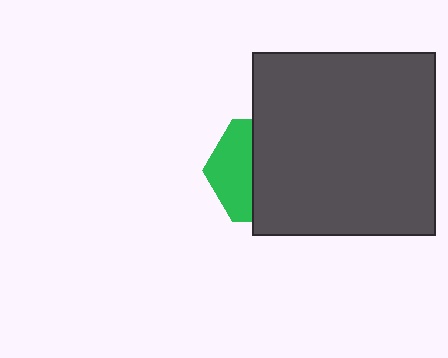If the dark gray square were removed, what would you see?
You would see the complete green hexagon.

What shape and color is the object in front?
The object in front is a dark gray square.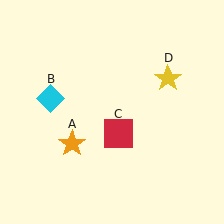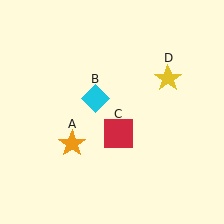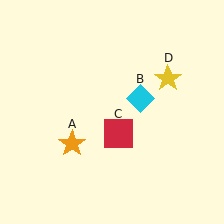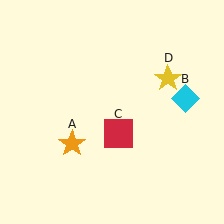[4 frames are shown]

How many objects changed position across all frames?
1 object changed position: cyan diamond (object B).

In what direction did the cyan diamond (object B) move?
The cyan diamond (object B) moved right.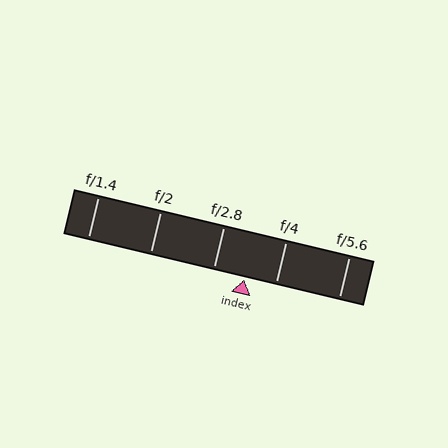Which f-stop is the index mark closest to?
The index mark is closest to f/4.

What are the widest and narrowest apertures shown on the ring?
The widest aperture shown is f/1.4 and the narrowest is f/5.6.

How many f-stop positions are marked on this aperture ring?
There are 5 f-stop positions marked.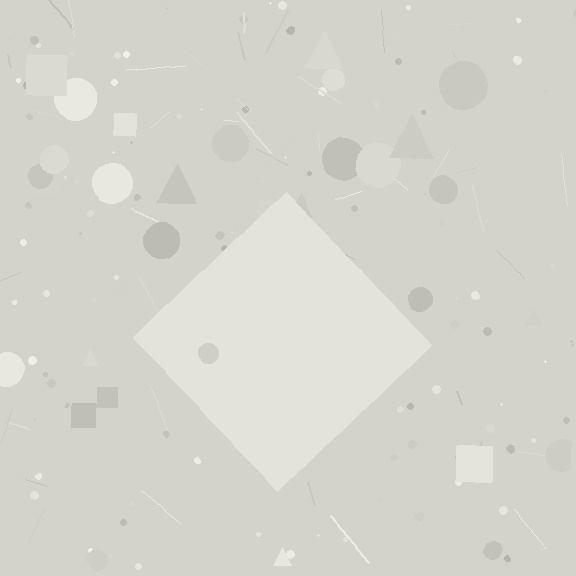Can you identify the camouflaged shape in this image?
The camouflaged shape is a diamond.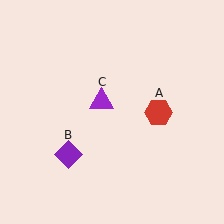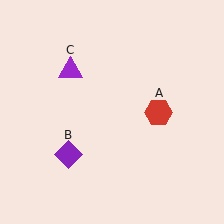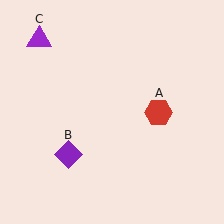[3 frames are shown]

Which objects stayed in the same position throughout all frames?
Red hexagon (object A) and purple diamond (object B) remained stationary.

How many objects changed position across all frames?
1 object changed position: purple triangle (object C).